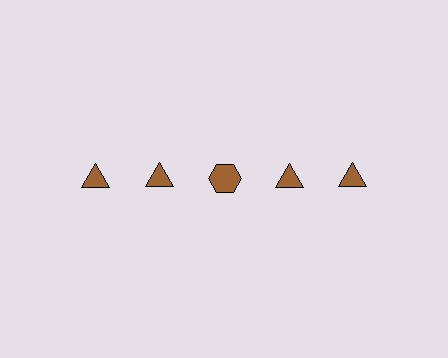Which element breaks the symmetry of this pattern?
The brown hexagon in the top row, center column breaks the symmetry. All other shapes are brown triangles.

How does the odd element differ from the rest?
It has a different shape: hexagon instead of triangle.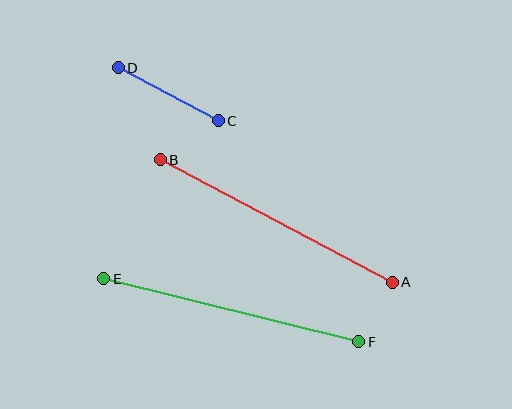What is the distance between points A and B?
The distance is approximately 262 pixels.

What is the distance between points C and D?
The distance is approximately 113 pixels.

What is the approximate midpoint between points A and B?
The midpoint is at approximately (276, 221) pixels.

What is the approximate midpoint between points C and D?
The midpoint is at approximately (168, 94) pixels.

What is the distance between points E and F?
The distance is approximately 263 pixels.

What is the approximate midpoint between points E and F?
The midpoint is at approximately (231, 310) pixels.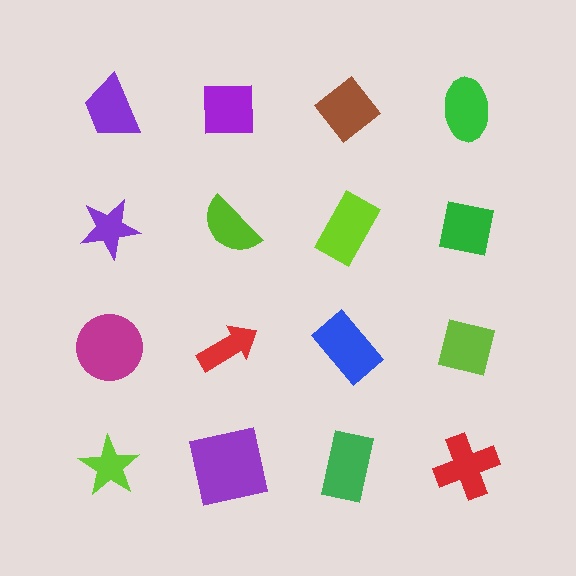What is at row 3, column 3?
A blue rectangle.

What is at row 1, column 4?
A green ellipse.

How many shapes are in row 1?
4 shapes.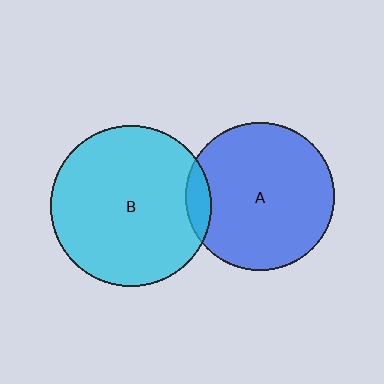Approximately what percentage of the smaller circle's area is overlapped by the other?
Approximately 10%.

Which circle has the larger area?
Circle B (cyan).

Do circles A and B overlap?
Yes.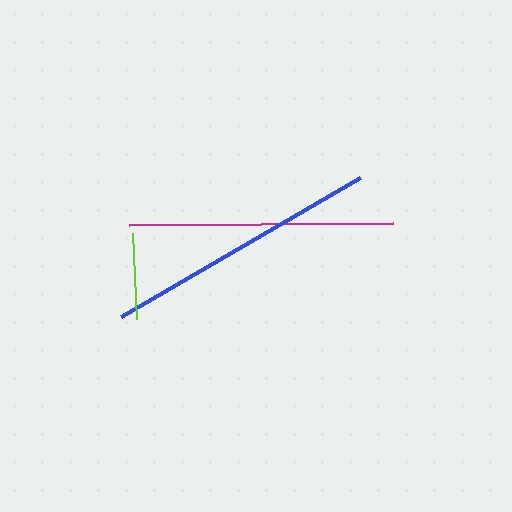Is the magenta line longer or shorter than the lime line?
The magenta line is longer than the lime line.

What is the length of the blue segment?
The blue segment is approximately 277 pixels long.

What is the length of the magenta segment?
The magenta segment is approximately 264 pixels long.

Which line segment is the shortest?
The lime line is the shortest at approximately 85 pixels.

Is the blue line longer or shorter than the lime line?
The blue line is longer than the lime line.